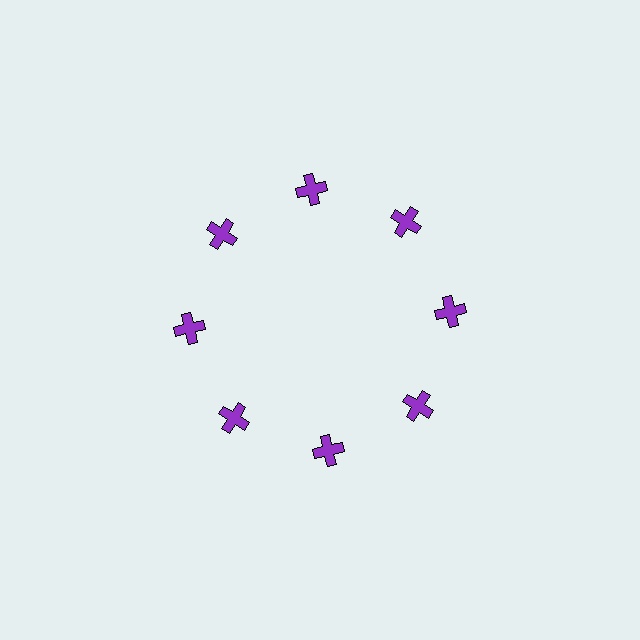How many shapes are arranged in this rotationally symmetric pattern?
There are 8 shapes, arranged in 8 groups of 1.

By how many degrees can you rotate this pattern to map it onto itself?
The pattern maps onto itself every 45 degrees of rotation.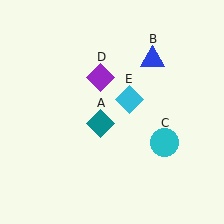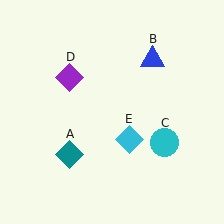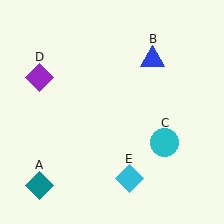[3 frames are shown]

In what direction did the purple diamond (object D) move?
The purple diamond (object D) moved left.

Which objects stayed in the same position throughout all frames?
Blue triangle (object B) and cyan circle (object C) remained stationary.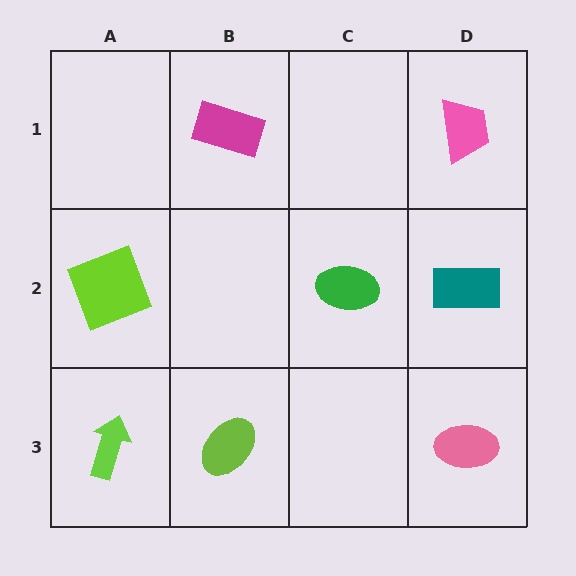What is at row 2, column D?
A teal rectangle.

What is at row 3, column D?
A pink ellipse.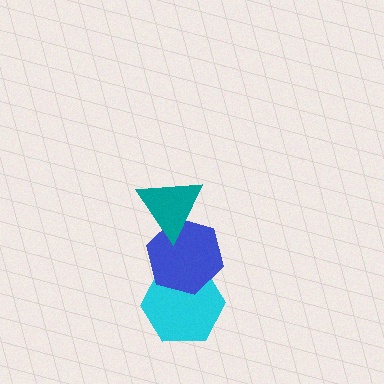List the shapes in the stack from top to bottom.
From top to bottom: the teal triangle, the blue hexagon, the cyan hexagon.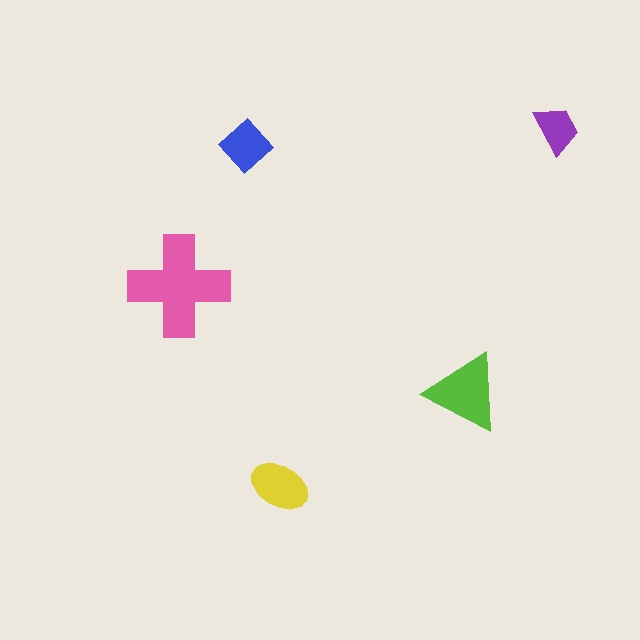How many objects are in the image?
There are 5 objects in the image.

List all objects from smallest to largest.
The purple trapezoid, the blue diamond, the yellow ellipse, the lime triangle, the pink cross.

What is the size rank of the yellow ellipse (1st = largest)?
3rd.